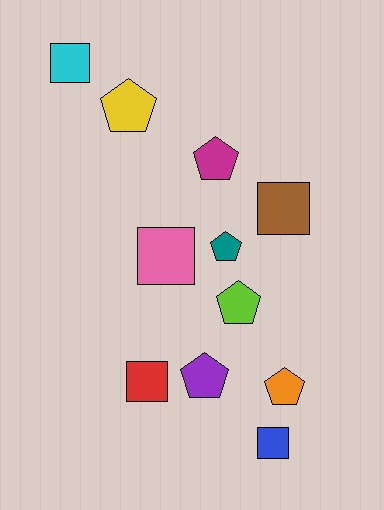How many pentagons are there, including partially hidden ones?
There are 6 pentagons.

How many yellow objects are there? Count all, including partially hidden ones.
There is 1 yellow object.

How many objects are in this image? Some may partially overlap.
There are 11 objects.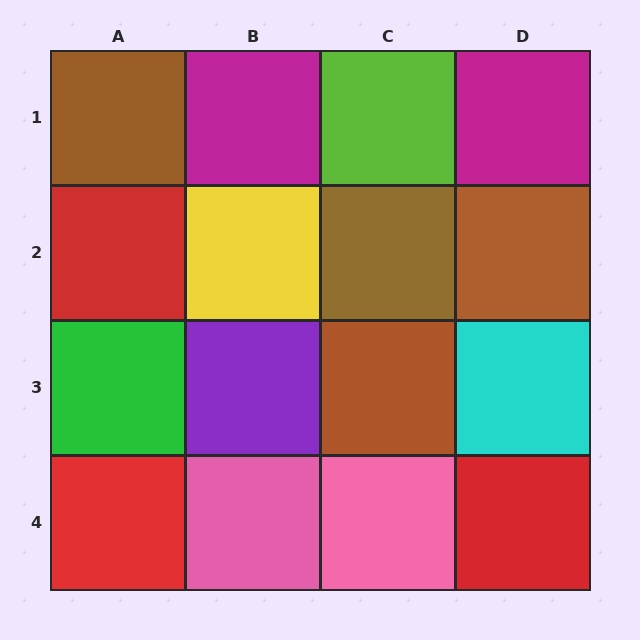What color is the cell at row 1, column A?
Brown.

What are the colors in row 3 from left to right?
Green, purple, brown, cyan.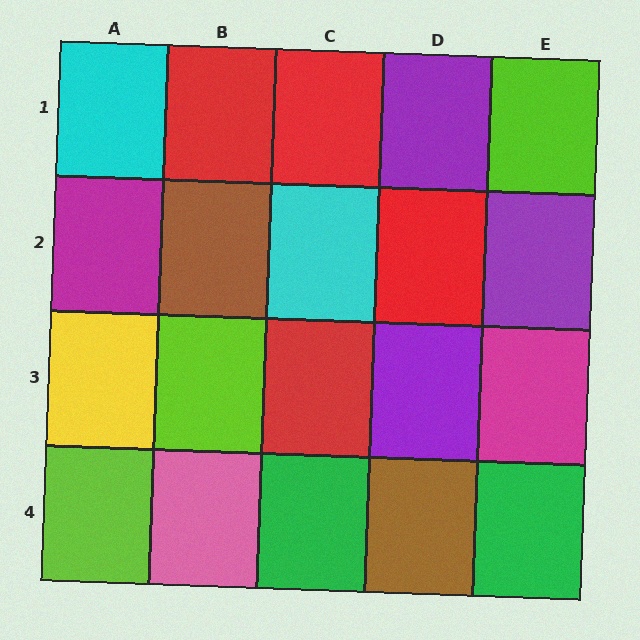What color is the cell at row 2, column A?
Magenta.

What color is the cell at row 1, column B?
Red.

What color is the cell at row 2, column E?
Purple.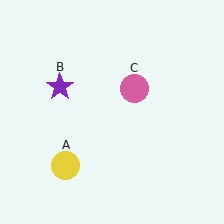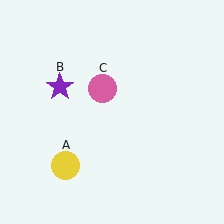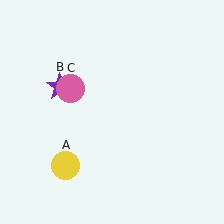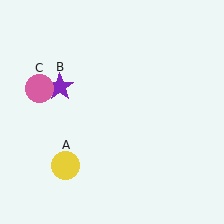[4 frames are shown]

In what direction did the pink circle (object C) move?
The pink circle (object C) moved left.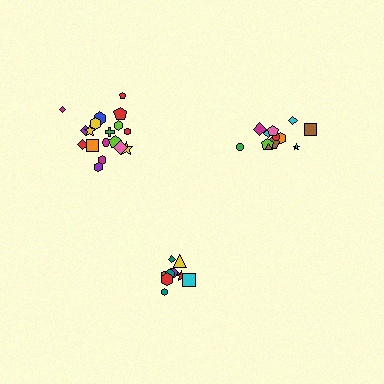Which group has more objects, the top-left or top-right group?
The top-left group.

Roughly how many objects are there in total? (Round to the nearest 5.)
Roughly 40 objects in total.